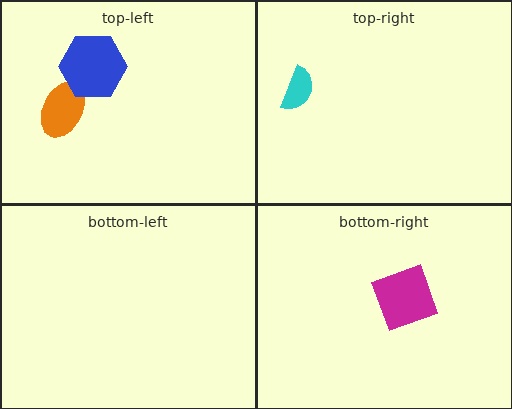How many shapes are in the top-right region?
1.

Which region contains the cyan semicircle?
The top-right region.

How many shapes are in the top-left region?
2.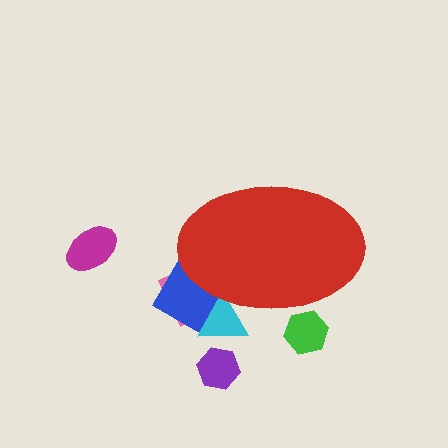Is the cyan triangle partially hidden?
Yes, the cyan triangle is partially hidden behind the red ellipse.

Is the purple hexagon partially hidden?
No, the purple hexagon is fully visible.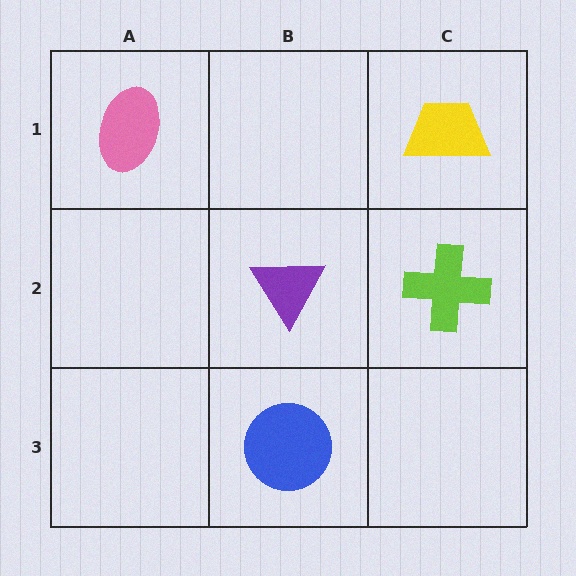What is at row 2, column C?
A lime cross.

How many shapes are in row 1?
2 shapes.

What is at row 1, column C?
A yellow trapezoid.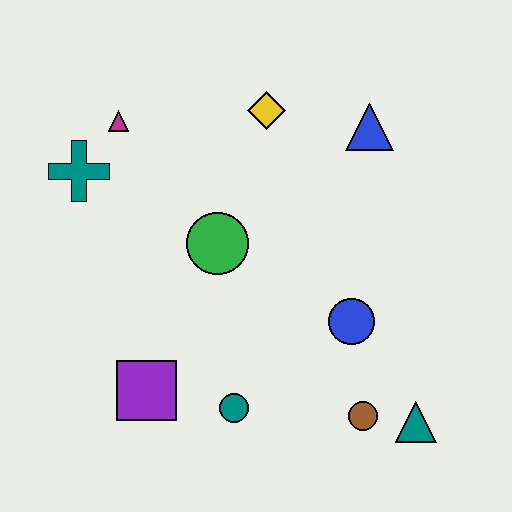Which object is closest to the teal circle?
The purple square is closest to the teal circle.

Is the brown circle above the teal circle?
No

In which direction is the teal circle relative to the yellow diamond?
The teal circle is below the yellow diamond.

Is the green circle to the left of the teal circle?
Yes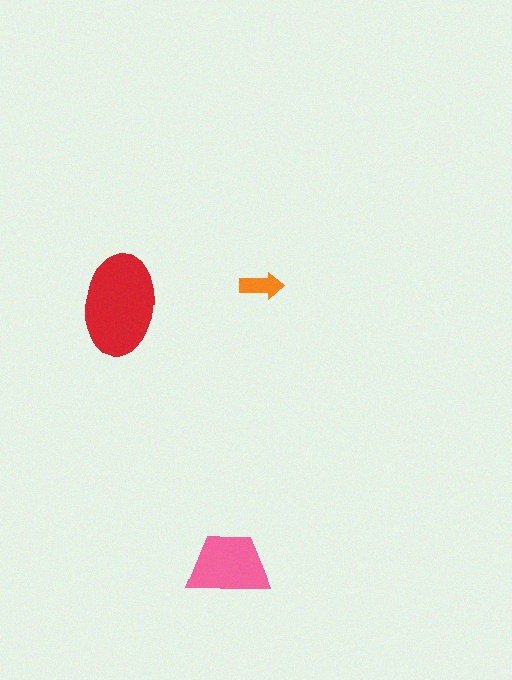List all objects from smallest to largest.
The orange arrow, the pink trapezoid, the red ellipse.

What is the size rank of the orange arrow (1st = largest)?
3rd.